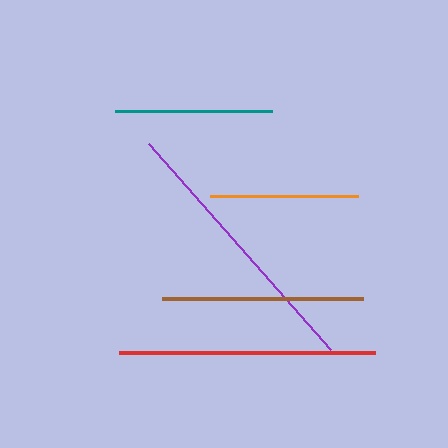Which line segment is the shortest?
The orange line is the shortest at approximately 148 pixels.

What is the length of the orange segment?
The orange segment is approximately 148 pixels long.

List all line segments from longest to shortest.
From longest to shortest: purple, red, brown, teal, orange.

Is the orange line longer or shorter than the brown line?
The brown line is longer than the orange line.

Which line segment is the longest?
The purple line is the longest at approximately 274 pixels.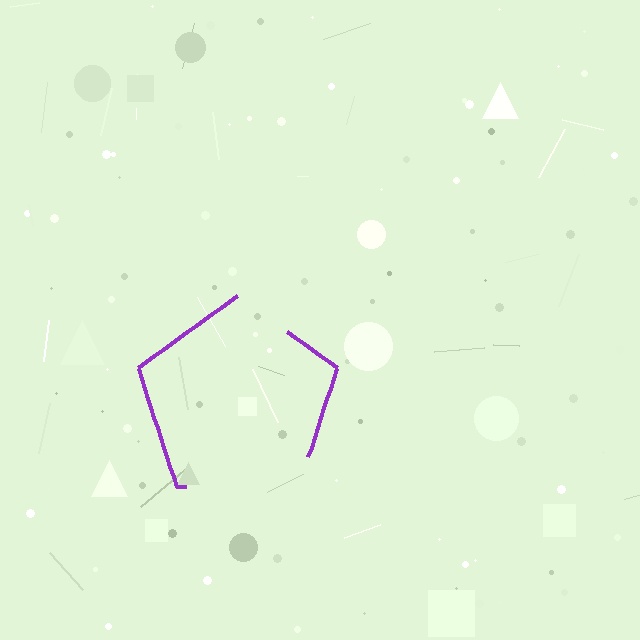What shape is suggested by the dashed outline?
The dashed outline suggests a pentagon.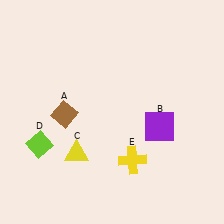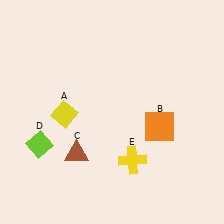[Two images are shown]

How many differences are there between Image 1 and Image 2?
There are 3 differences between the two images.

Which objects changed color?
A changed from brown to yellow. B changed from purple to orange. C changed from yellow to brown.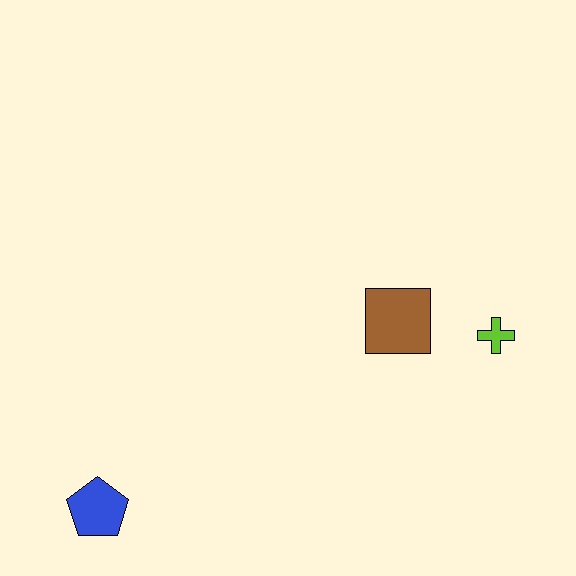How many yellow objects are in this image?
There are no yellow objects.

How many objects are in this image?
There are 3 objects.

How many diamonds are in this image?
There are no diamonds.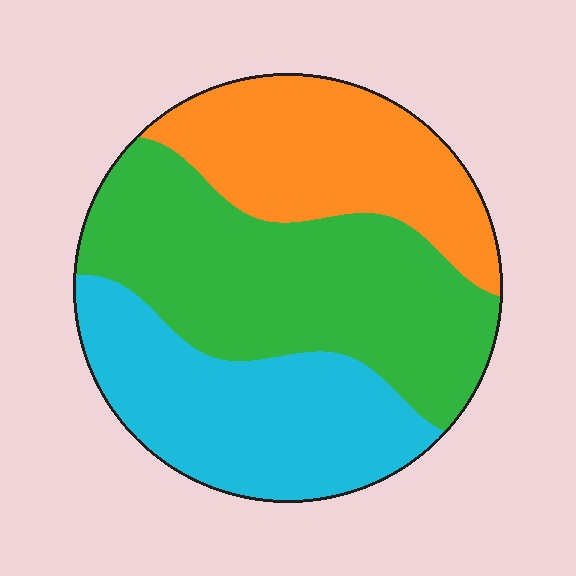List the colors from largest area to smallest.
From largest to smallest: green, cyan, orange.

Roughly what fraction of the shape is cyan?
Cyan covers around 30% of the shape.